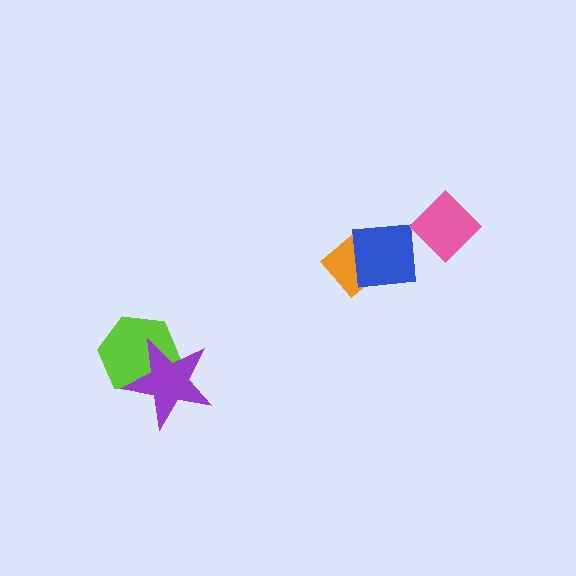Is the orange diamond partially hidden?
Yes, it is partially covered by another shape.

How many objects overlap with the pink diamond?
1 object overlaps with the pink diamond.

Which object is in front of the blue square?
The pink diamond is in front of the blue square.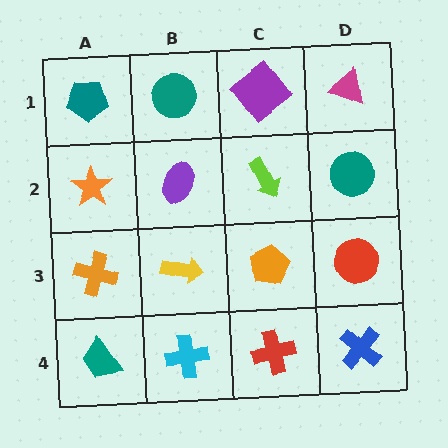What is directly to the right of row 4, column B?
A red cross.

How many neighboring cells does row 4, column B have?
3.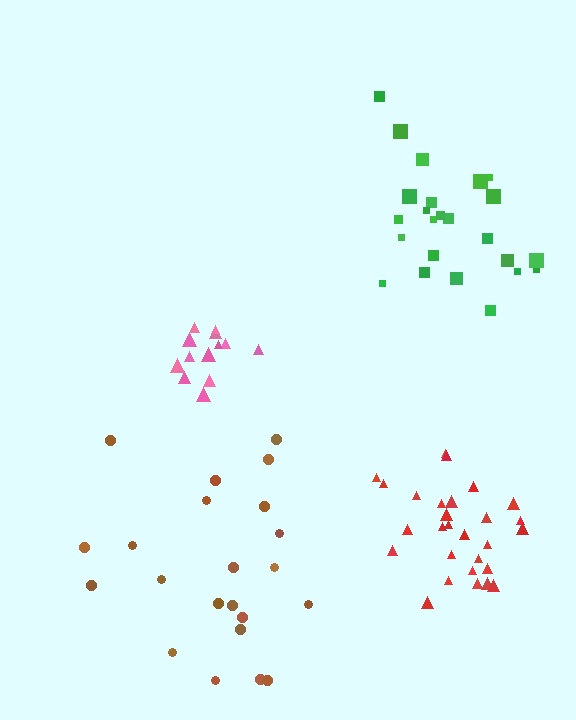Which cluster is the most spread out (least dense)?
Brown.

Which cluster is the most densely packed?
Pink.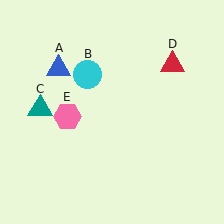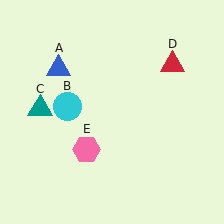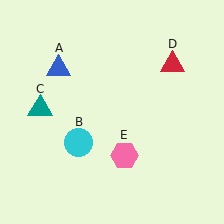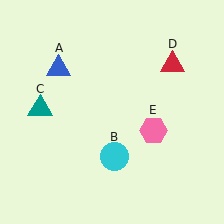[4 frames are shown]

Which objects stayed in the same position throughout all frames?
Blue triangle (object A) and teal triangle (object C) and red triangle (object D) remained stationary.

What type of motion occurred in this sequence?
The cyan circle (object B), pink hexagon (object E) rotated counterclockwise around the center of the scene.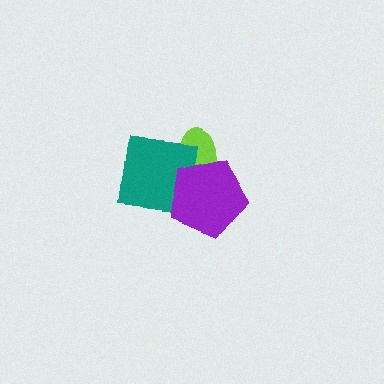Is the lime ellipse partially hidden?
Yes, it is partially covered by another shape.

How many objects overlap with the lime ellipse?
2 objects overlap with the lime ellipse.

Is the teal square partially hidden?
Yes, it is partially covered by another shape.